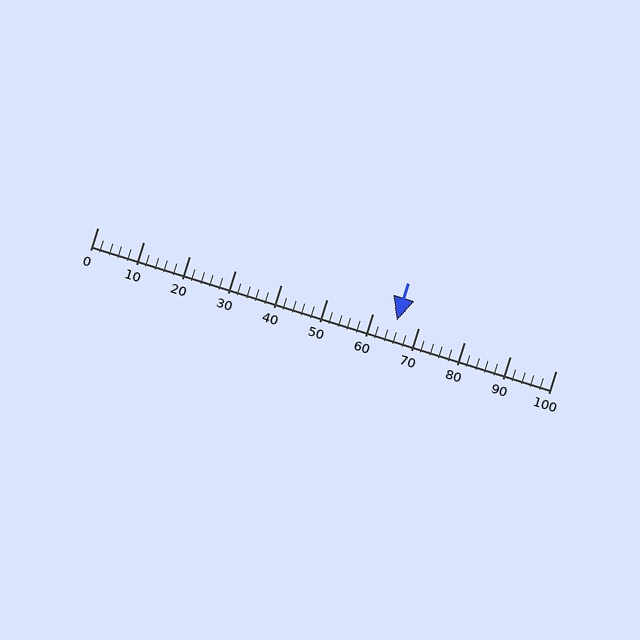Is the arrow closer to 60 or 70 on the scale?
The arrow is closer to 70.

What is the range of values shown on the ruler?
The ruler shows values from 0 to 100.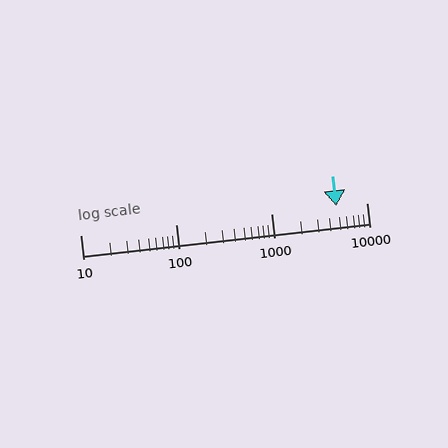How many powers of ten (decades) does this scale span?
The scale spans 3 decades, from 10 to 10000.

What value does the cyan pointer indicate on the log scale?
The pointer indicates approximately 4800.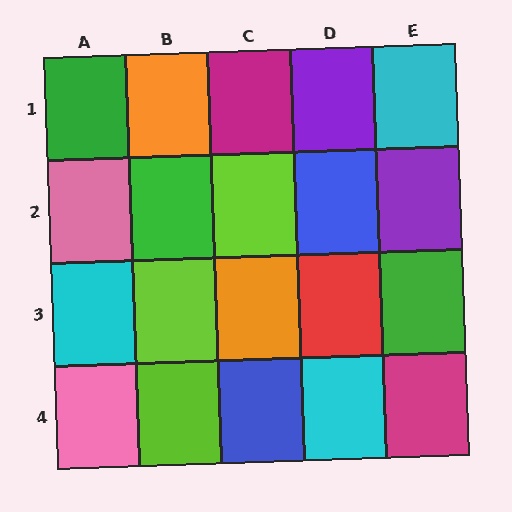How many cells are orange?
2 cells are orange.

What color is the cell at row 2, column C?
Lime.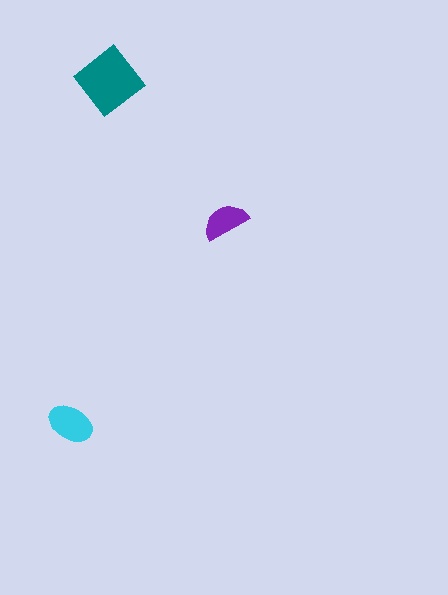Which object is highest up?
The teal diamond is topmost.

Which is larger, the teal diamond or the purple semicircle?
The teal diamond.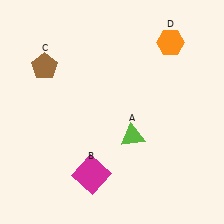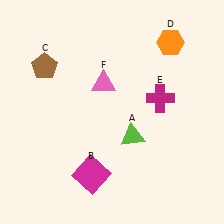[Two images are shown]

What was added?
A magenta cross (E), a pink triangle (F) were added in Image 2.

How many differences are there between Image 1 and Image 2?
There are 2 differences between the two images.